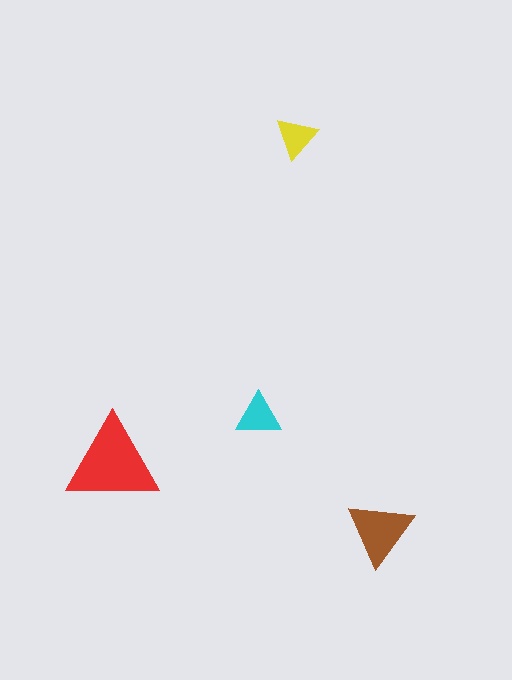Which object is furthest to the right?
The brown triangle is rightmost.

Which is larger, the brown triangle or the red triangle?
The red one.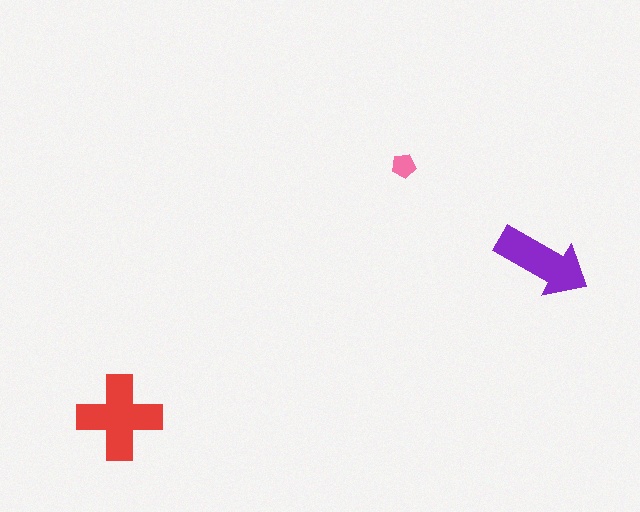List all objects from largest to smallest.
The red cross, the purple arrow, the pink pentagon.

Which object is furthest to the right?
The purple arrow is rightmost.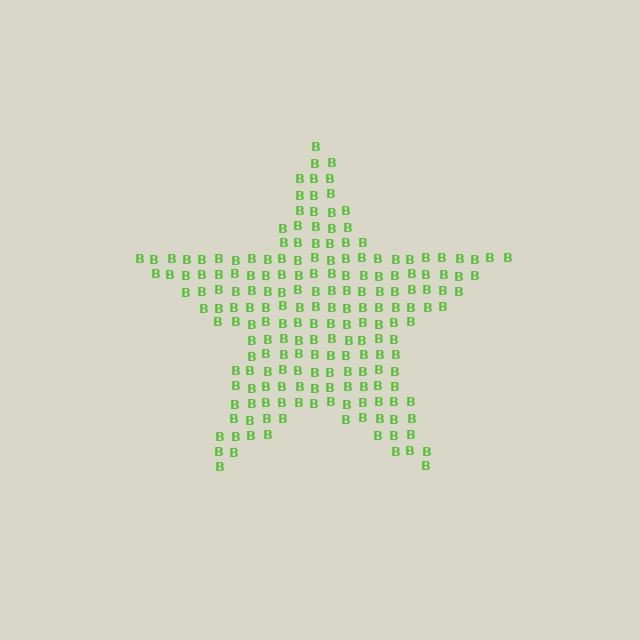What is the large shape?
The large shape is a star.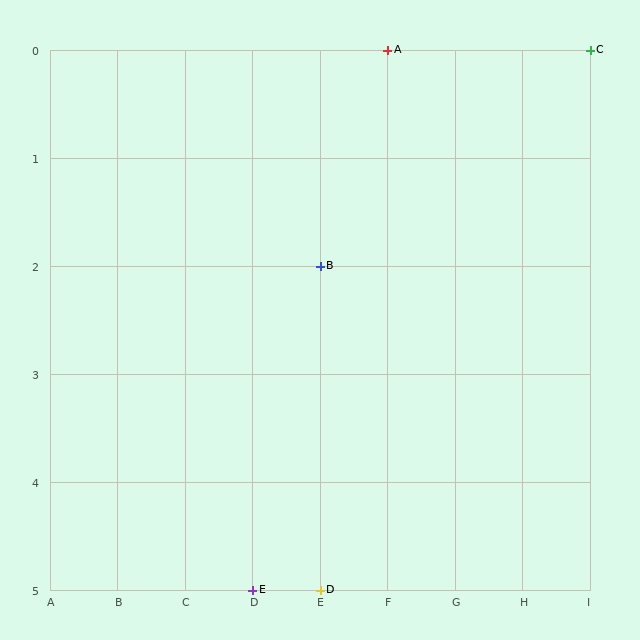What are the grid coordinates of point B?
Point B is at grid coordinates (E, 2).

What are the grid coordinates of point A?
Point A is at grid coordinates (F, 0).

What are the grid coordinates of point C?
Point C is at grid coordinates (I, 0).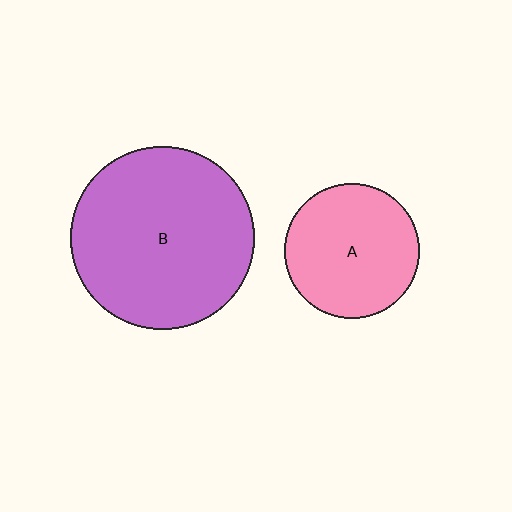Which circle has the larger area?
Circle B (purple).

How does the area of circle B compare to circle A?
Approximately 1.9 times.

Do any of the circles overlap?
No, none of the circles overlap.